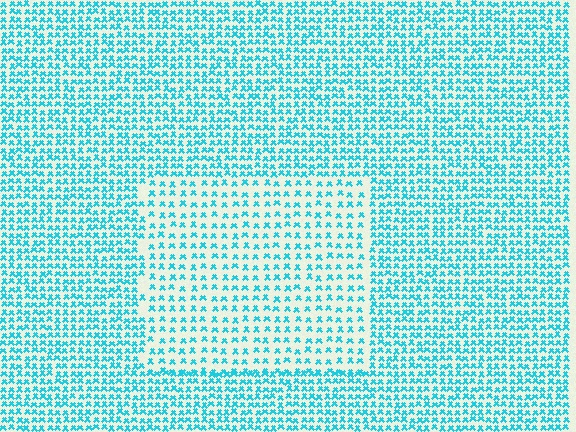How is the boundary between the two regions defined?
The boundary is defined by a change in element density (approximately 1.8x ratio). All elements are the same color, size, and shape.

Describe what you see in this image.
The image contains small cyan elements arranged at two different densities. A rectangle-shaped region is visible where the elements are less densely packed than the surrounding area.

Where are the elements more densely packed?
The elements are more densely packed outside the rectangle boundary.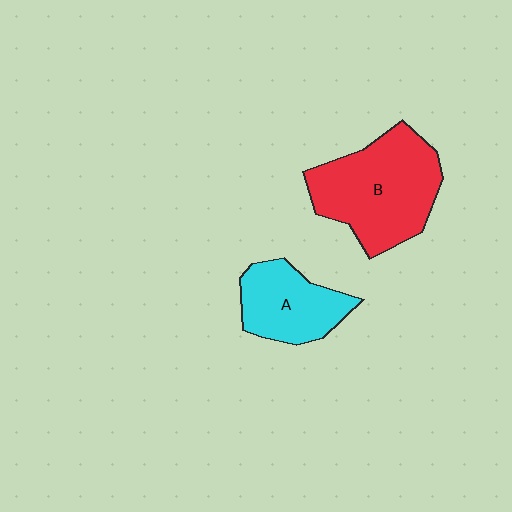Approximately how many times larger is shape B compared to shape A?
Approximately 1.7 times.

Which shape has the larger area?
Shape B (red).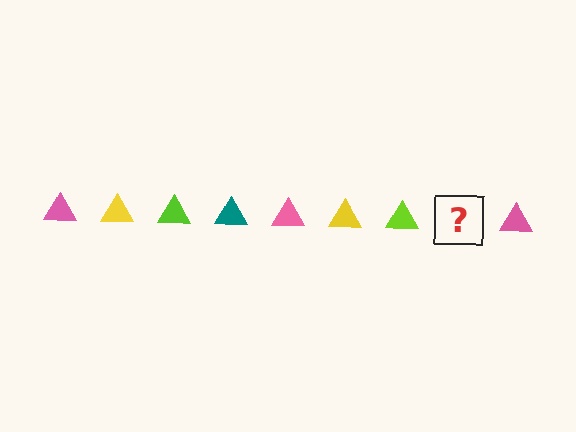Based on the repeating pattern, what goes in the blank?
The blank should be a teal triangle.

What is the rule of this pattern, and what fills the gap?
The rule is that the pattern cycles through pink, yellow, lime, teal triangles. The gap should be filled with a teal triangle.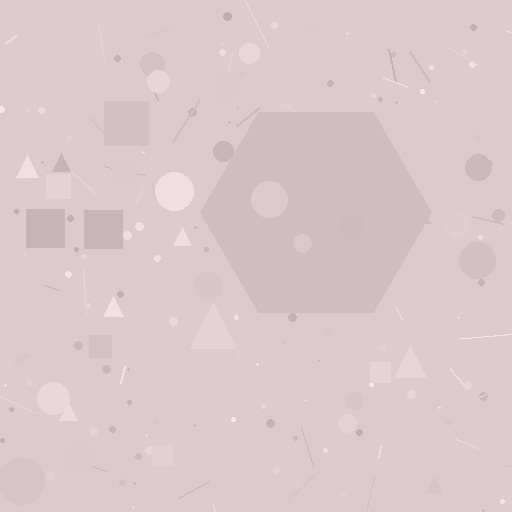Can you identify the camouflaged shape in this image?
The camouflaged shape is a hexagon.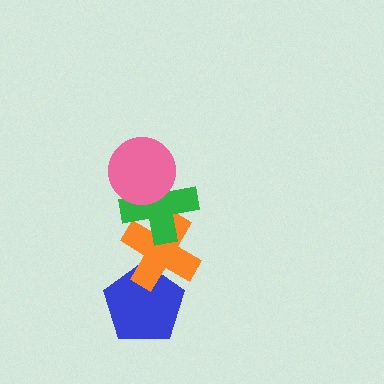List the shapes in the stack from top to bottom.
From top to bottom: the pink circle, the green cross, the orange cross, the blue pentagon.